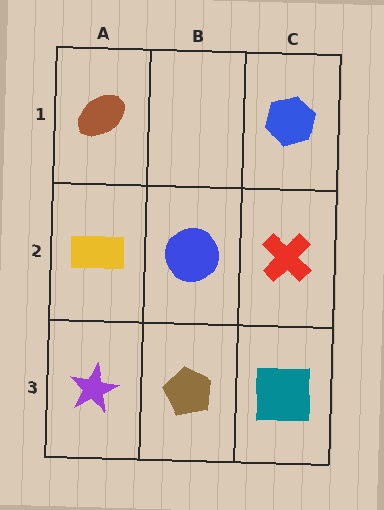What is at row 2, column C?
A red cross.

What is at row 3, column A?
A purple star.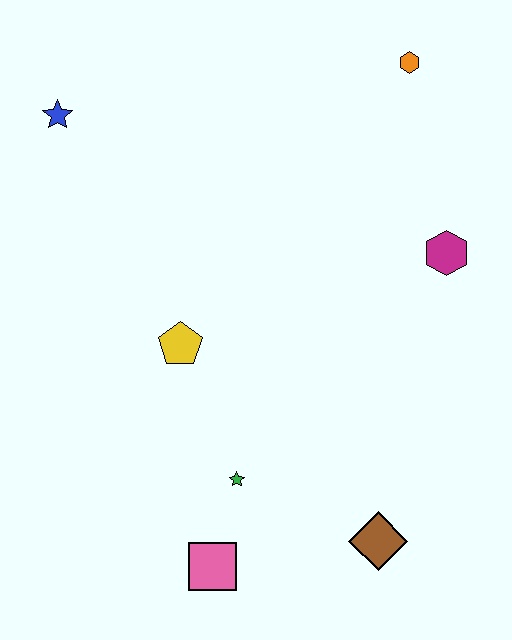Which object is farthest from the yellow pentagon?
The orange hexagon is farthest from the yellow pentagon.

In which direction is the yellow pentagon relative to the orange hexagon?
The yellow pentagon is below the orange hexagon.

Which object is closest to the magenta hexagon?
The orange hexagon is closest to the magenta hexagon.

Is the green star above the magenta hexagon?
No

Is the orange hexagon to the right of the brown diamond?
Yes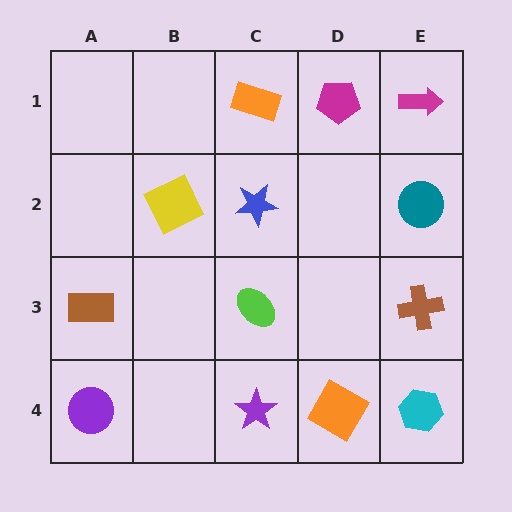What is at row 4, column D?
An orange square.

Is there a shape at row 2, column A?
No, that cell is empty.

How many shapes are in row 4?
4 shapes.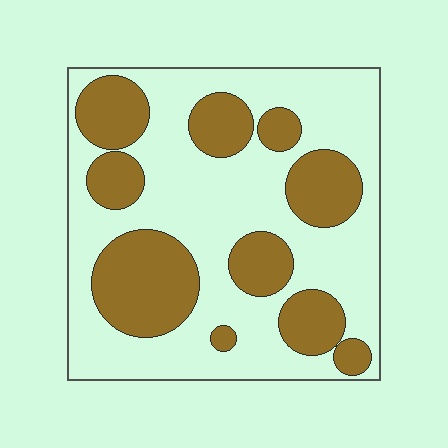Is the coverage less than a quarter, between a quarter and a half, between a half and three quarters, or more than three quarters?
Between a quarter and a half.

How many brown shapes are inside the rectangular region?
10.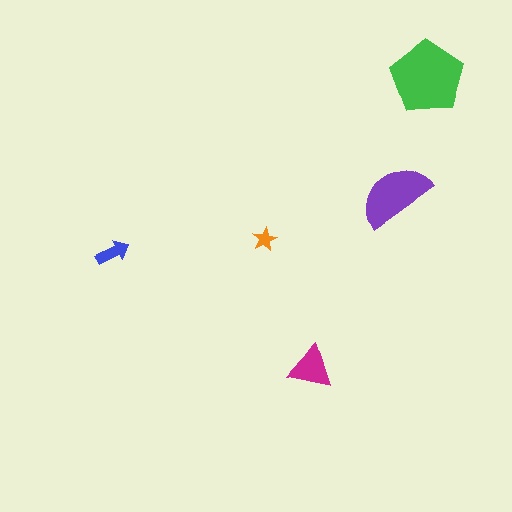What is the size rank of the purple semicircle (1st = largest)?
2nd.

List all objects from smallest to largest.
The orange star, the blue arrow, the magenta triangle, the purple semicircle, the green pentagon.